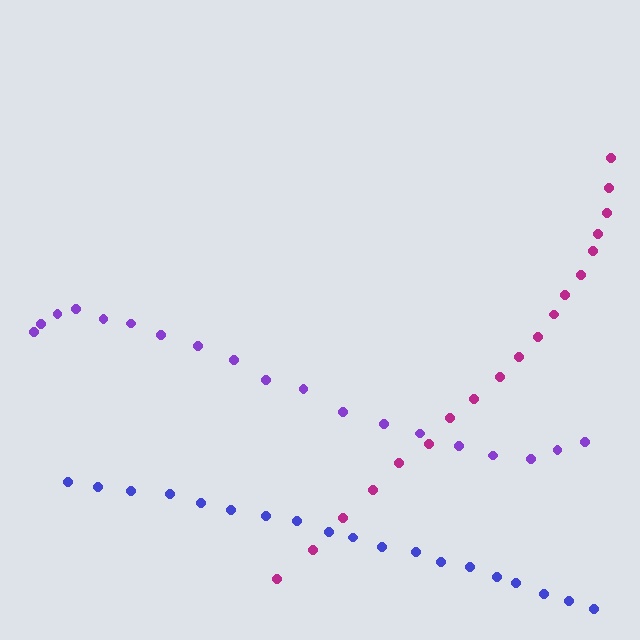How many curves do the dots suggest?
There are 3 distinct paths.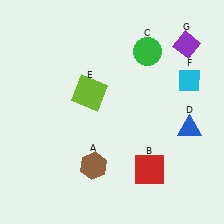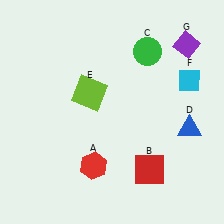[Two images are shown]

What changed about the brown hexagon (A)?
In Image 1, A is brown. In Image 2, it changed to red.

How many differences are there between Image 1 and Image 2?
There is 1 difference between the two images.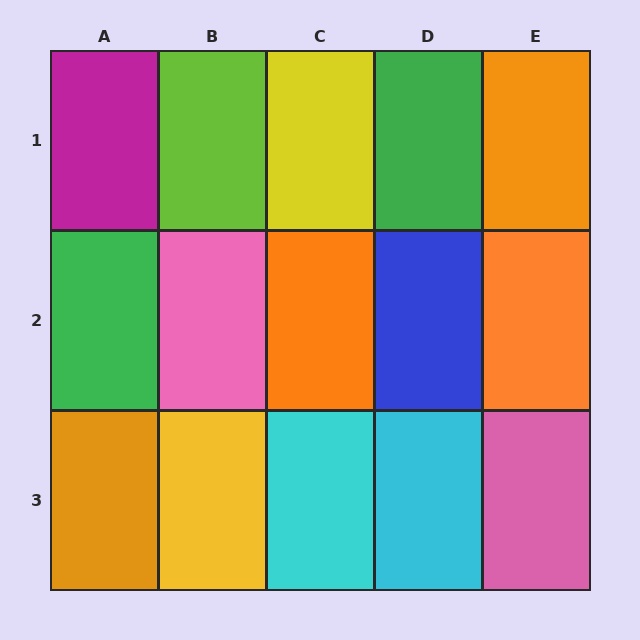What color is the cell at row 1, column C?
Yellow.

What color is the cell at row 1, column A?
Magenta.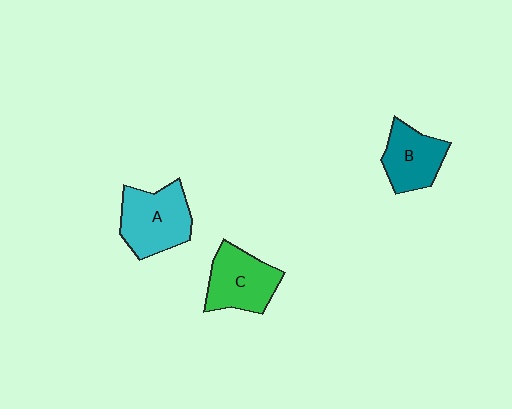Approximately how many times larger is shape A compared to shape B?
Approximately 1.3 times.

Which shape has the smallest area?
Shape B (teal).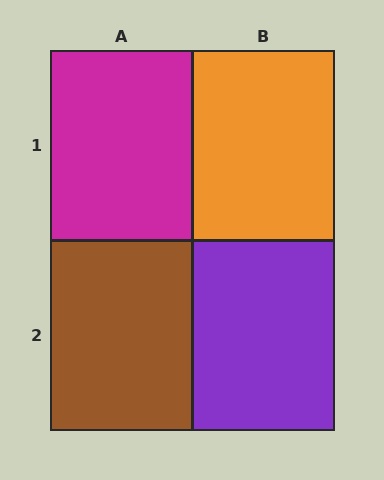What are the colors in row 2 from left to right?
Brown, purple.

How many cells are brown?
1 cell is brown.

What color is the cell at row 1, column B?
Orange.